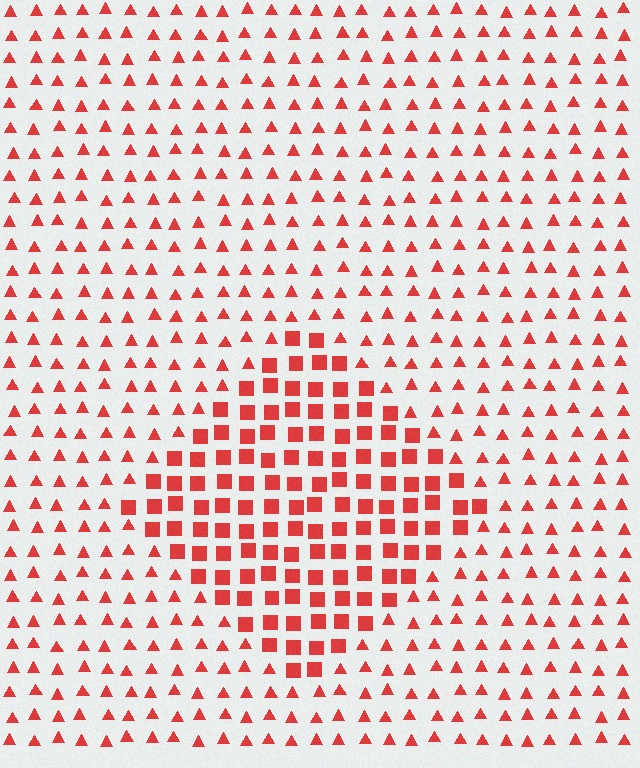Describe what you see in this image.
The image is filled with small red elements arranged in a uniform grid. A diamond-shaped region contains squares, while the surrounding area contains triangles. The boundary is defined purely by the change in element shape.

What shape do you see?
I see a diamond.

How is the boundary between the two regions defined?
The boundary is defined by a change in element shape: squares inside vs. triangles outside. All elements share the same color and spacing.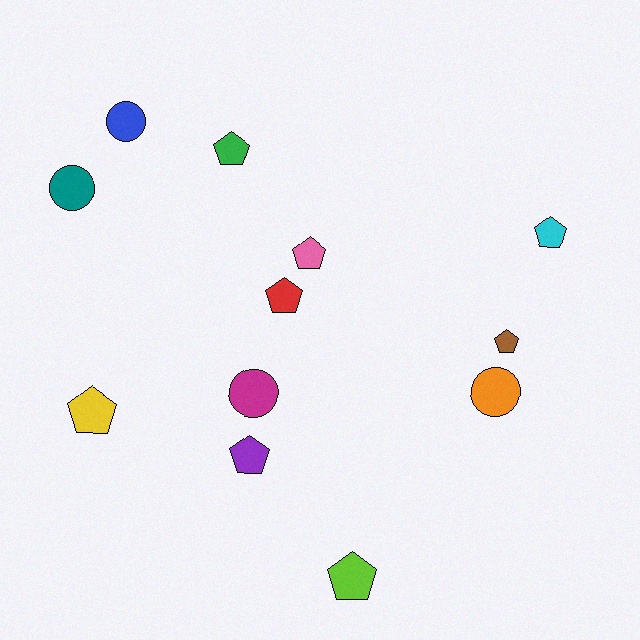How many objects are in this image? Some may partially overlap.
There are 12 objects.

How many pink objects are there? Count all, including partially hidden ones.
There is 1 pink object.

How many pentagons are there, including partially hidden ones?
There are 8 pentagons.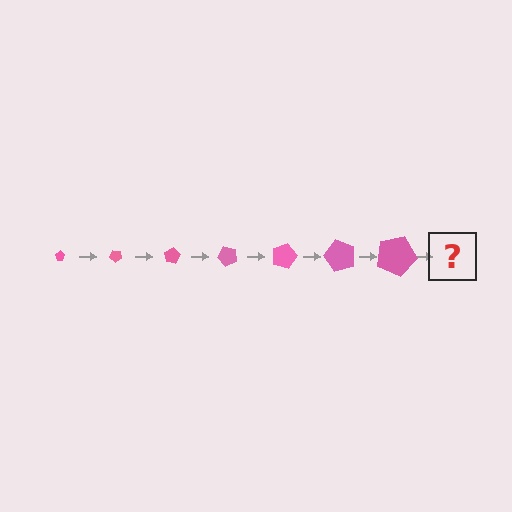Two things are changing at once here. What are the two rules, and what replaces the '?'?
The two rules are that the pentagon grows larger each step and it rotates 40 degrees each step. The '?' should be a pentagon, larger than the previous one and rotated 280 degrees from the start.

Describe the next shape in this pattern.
It should be a pentagon, larger than the previous one and rotated 280 degrees from the start.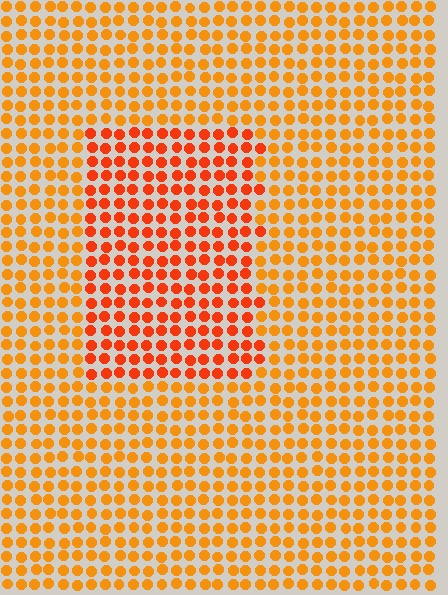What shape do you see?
I see a rectangle.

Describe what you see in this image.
The image is filled with small orange elements in a uniform arrangement. A rectangle-shaped region is visible where the elements are tinted to a slightly different hue, forming a subtle color boundary.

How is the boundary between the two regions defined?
The boundary is defined purely by a slight shift in hue (about 24 degrees). Spacing, size, and orientation are identical on both sides.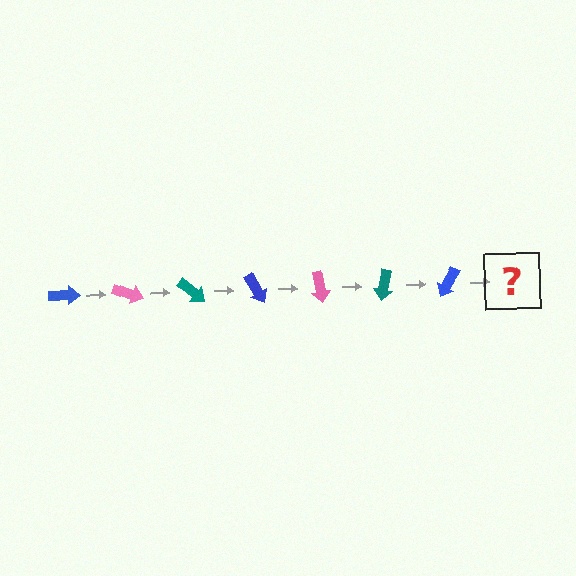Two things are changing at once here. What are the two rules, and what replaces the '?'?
The two rules are that it rotates 20 degrees each step and the color cycles through blue, pink, and teal. The '?' should be a pink arrow, rotated 140 degrees from the start.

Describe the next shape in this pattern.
It should be a pink arrow, rotated 140 degrees from the start.